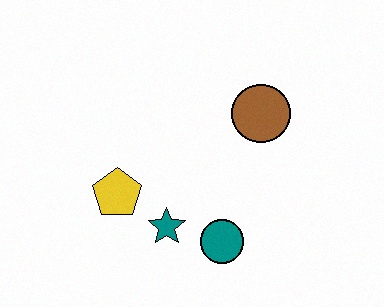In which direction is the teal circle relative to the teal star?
The teal circle is to the right of the teal star.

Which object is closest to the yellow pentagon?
The teal star is closest to the yellow pentagon.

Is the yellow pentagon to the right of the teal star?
No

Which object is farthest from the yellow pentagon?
The brown circle is farthest from the yellow pentagon.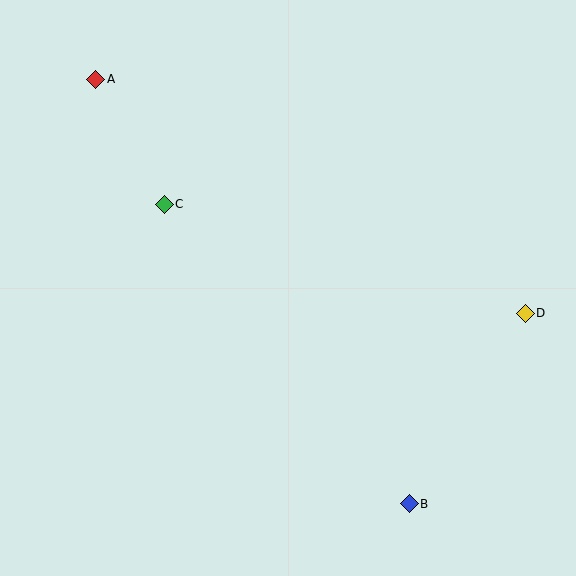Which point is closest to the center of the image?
Point C at (164, 204) is closest to the center.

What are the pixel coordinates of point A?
Point A is at (96, 79).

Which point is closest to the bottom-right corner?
Point B is closest to the bottom-right corner.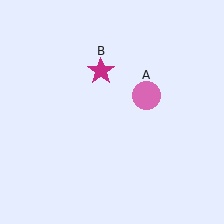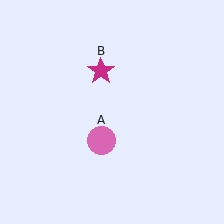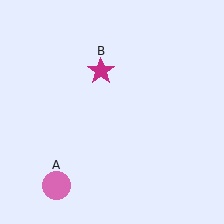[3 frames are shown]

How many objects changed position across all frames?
1 object changed position: pink circle (object A).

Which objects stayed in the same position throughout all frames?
Magenta star (object B) remained stationary.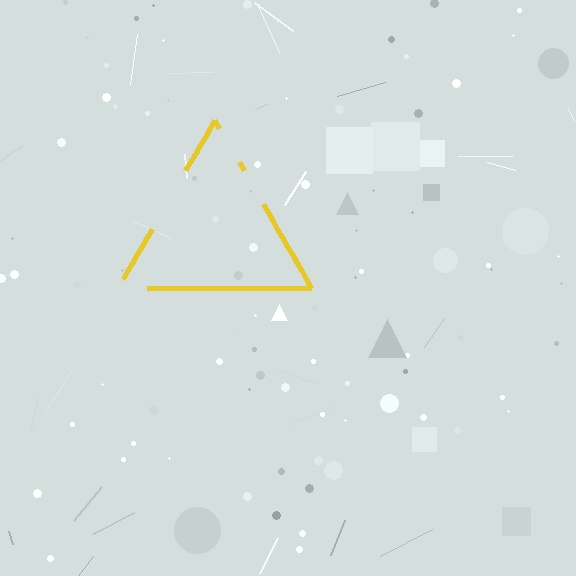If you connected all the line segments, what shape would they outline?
They would outline a triangle.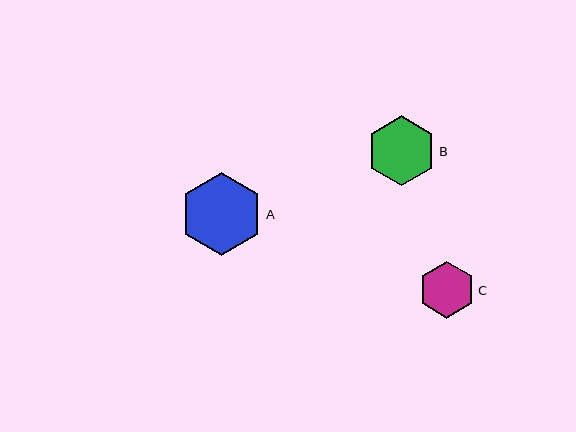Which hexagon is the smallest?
Hexagon C is the smallest with a size of approximately 57 pixels.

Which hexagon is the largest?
Hexagon A is the largest with a size of approximately 83 pixels.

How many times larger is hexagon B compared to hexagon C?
Hexagon B is approximately 1.2 times the size of hexagon C.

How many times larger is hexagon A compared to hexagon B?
Hexagon A is approximately 1.2 times the size of hexagon B.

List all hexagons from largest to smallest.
From largest to smallest: A, B, C.